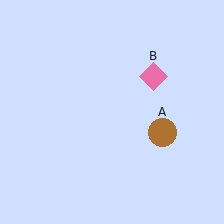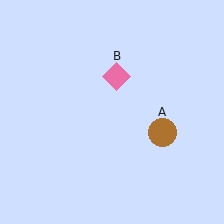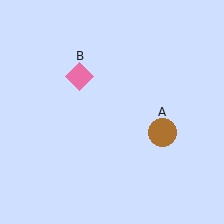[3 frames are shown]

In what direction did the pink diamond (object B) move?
The pink diamond (object B) moved left.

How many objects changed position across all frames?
1 object changed position: pink diamond (object B).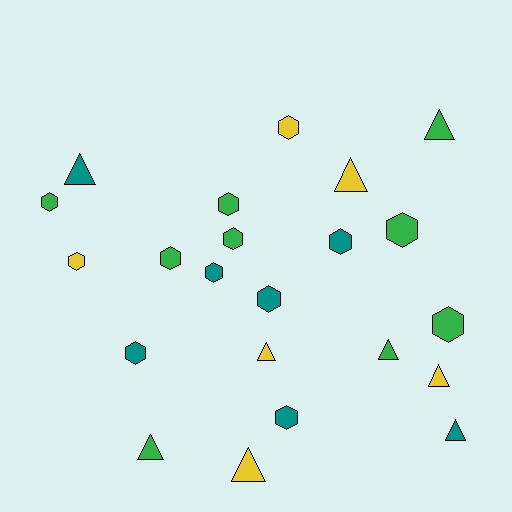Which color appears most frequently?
Green, with 9 objects.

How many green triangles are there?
There are 3 green triangles.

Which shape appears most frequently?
Hexagon, with 13 objects.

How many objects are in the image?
There are 22 objects.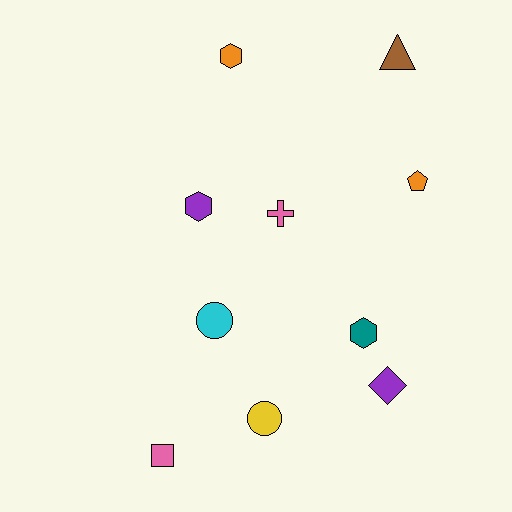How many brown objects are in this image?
There is 1 brown object.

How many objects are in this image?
There are 10 objects.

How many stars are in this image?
There are no stars.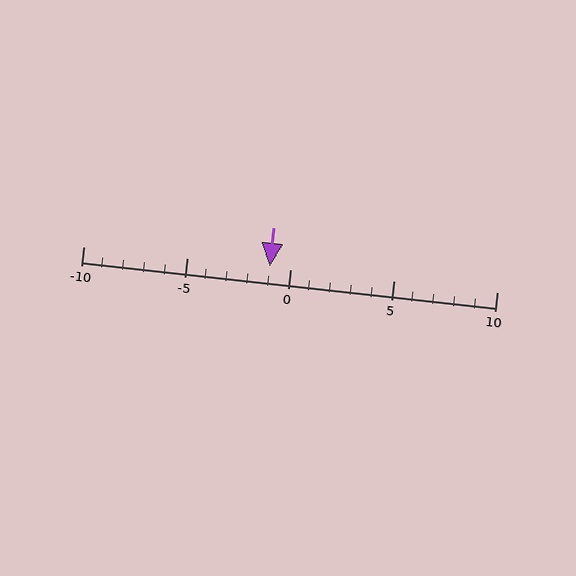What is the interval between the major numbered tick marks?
The major tick marks are spaced 5 units apart.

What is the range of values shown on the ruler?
The ruler shows values from -10 to 10.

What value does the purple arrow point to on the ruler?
The purple arrow points to approximately -1.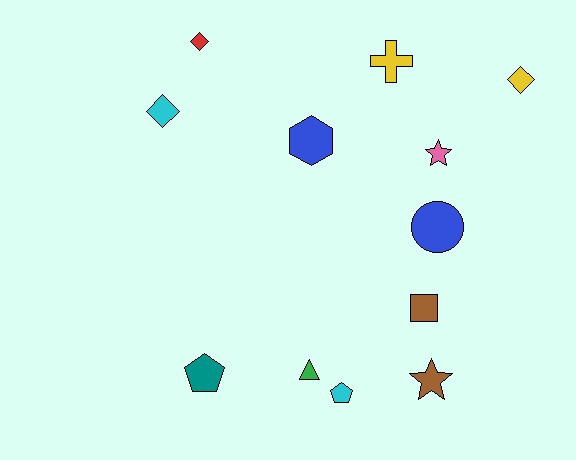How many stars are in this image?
There are 2 stars.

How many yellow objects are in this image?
There are 2 yellow objects.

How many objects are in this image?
There are 12 objects.